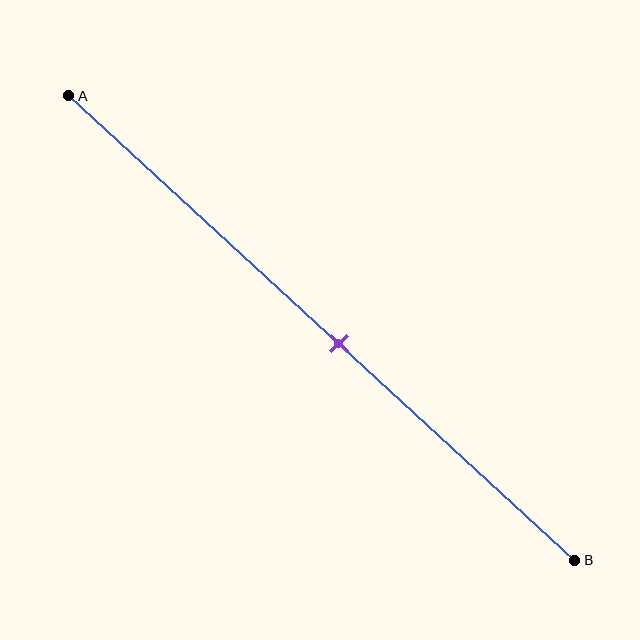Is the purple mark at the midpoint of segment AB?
No, the mark is at about 55% from A, not at the 50% midpoint.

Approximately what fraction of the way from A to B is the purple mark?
The purple mark is approximately 55% of the way from A to B.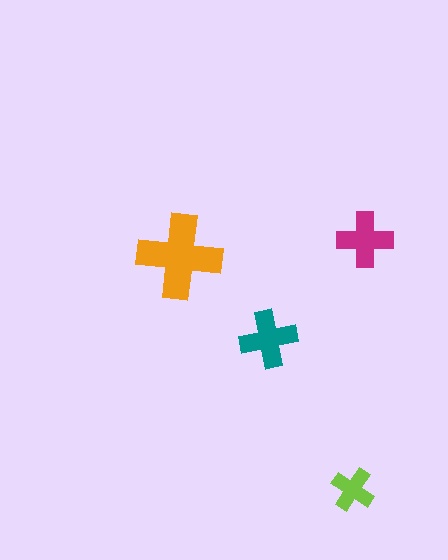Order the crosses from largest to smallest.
the orange one, the teal one, the magenta one, the lime one.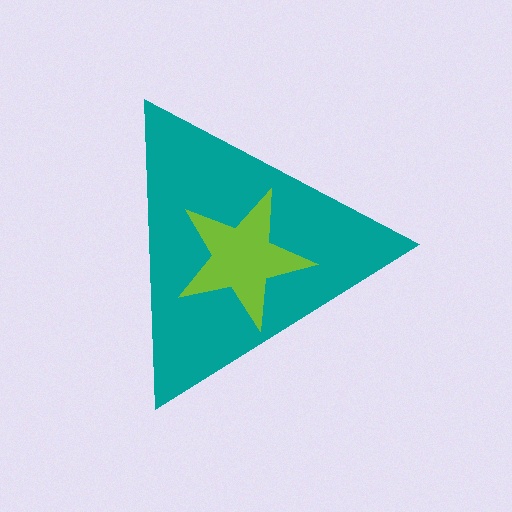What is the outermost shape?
The teal triangle.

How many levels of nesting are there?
2.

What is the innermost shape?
The lime star.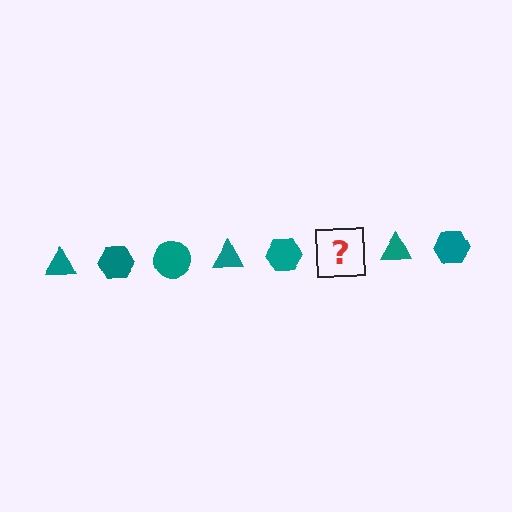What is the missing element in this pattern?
The missing element is a teal circle.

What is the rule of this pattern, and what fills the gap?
The rule is that the pattern cycles through triangle, hexagon, circle shapes in teal. The gap should be filled with a teal circle.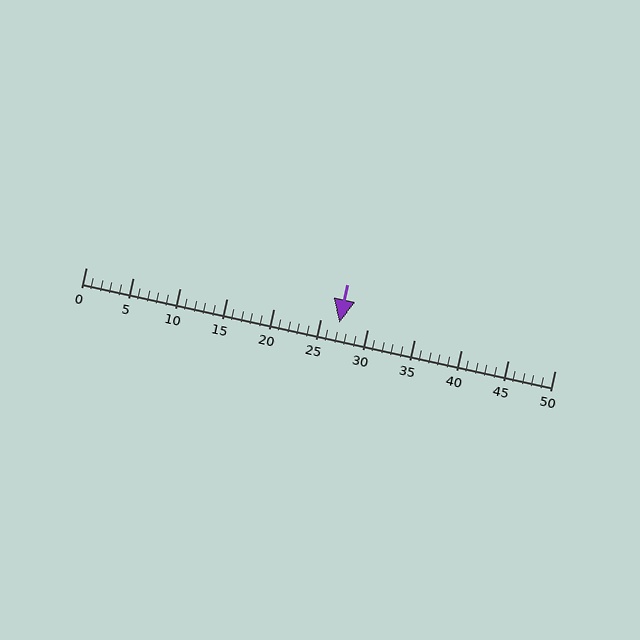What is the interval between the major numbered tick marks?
The major tick marks are spaced 5 units apart.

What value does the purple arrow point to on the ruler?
The purple arrow points to approximately 27.